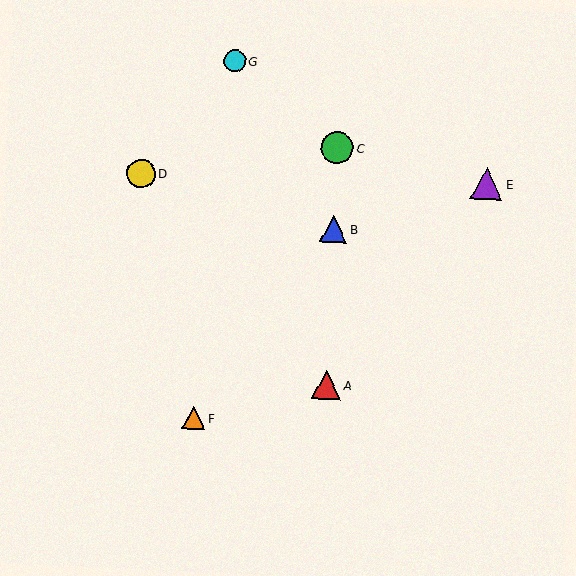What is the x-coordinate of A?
Object A is at x≈326.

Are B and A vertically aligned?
Yes, both are at x≈334.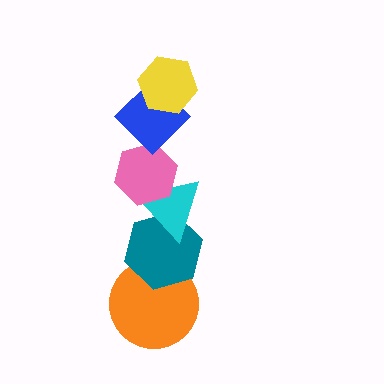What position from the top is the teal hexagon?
The teal hexagon is 5th from the top.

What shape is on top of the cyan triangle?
The pink hexagon is on top of the cyan triangle.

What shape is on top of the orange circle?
The teal hexagon is on top of the orange circle.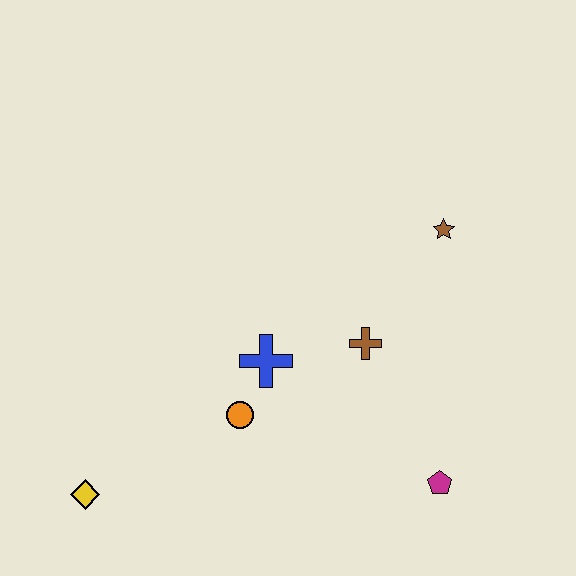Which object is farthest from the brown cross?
The yellow diamond is farthest from the brown cross.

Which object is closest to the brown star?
The brown cross is closest to the brown star.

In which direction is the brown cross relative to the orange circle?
The brown cross is to the right of the orange circle.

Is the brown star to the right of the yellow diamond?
Yes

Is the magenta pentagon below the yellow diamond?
No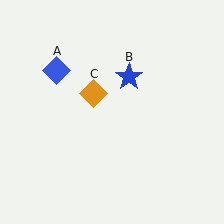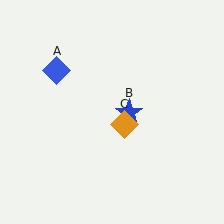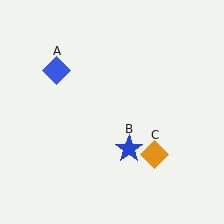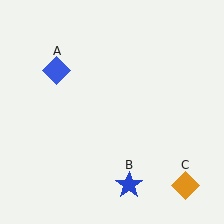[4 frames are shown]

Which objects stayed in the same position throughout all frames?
Blue diamond (object A) remained stationary.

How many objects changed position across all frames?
2 objects changed position: blue star (object B), orange diamond (object C).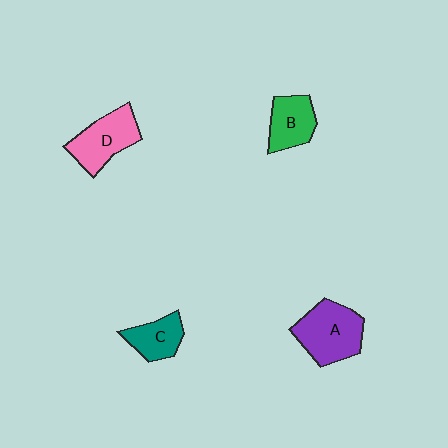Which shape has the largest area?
Shape A (purple).